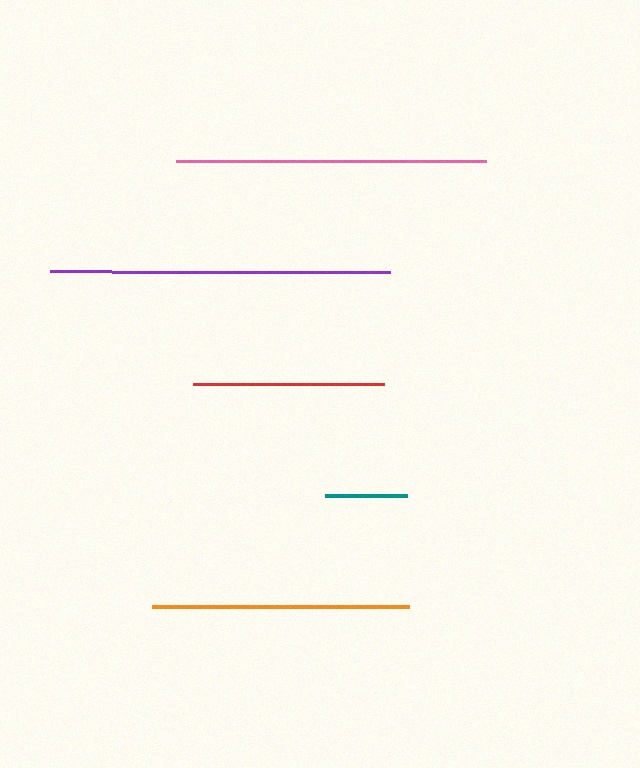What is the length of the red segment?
The red segment is approximately 191 pixels long.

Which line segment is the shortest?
The teal line is the shortest at approximately 81 pixels.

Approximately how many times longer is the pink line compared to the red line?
The pink line is approximately 1.6 times the length of the red line.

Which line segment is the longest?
The purple line is the longest at approximately 340 pixels.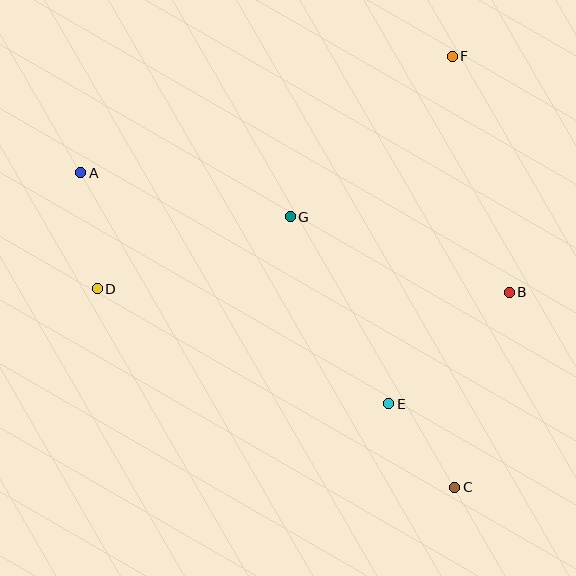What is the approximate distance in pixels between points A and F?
The distance between A and F is approximately 389 pixels.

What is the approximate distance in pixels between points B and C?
The distance between B and C is approximately 203 pixels.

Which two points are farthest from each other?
Points A and C are farthest from each other.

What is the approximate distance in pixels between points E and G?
The distance between E and G is approximately 211 pixels.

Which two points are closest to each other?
Points C and E are closest to each other.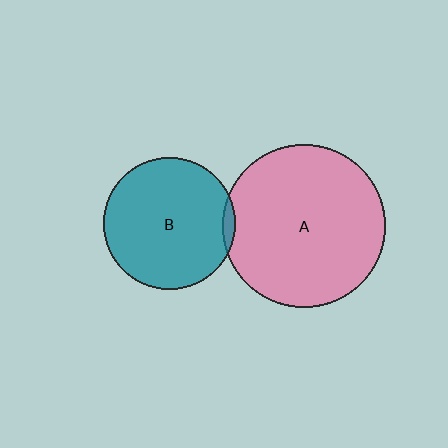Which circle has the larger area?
Circle A (pink).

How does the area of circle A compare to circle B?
Approximately 1.5 times.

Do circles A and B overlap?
Yes.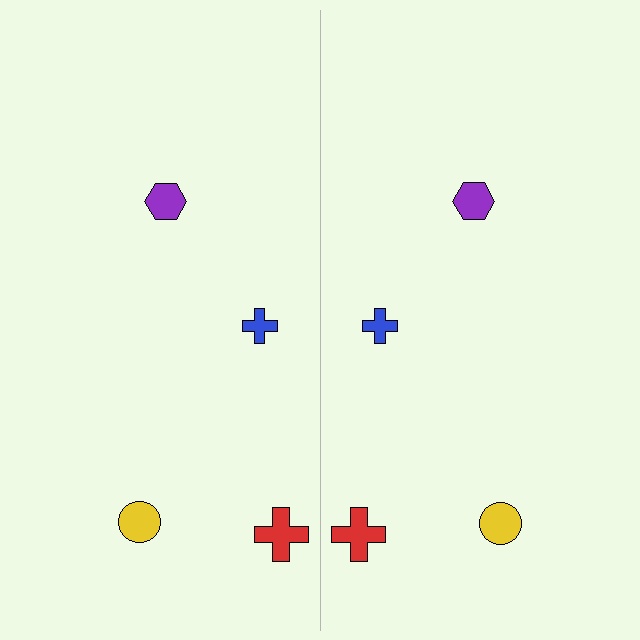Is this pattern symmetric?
Yes, this pattern has bilateral (reflection) symmetry.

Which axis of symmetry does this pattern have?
The pattern has a vertical axis of symmetry running through the center of the image.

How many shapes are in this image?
There are 8 shapes in this image.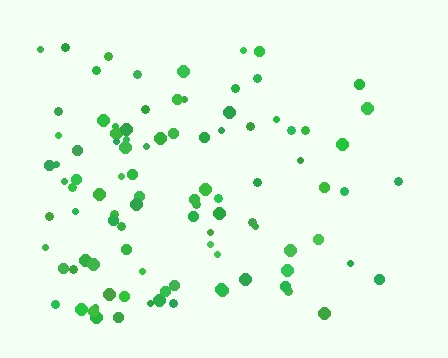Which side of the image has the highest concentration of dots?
The left.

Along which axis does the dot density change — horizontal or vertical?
Horizontal.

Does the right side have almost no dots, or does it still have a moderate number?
Still a moderate number, just noticeably fewer than the left.